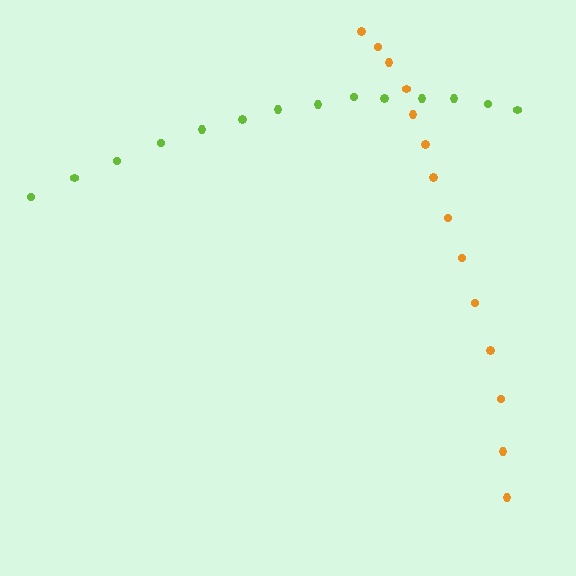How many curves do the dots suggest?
There are 2 distinct paths.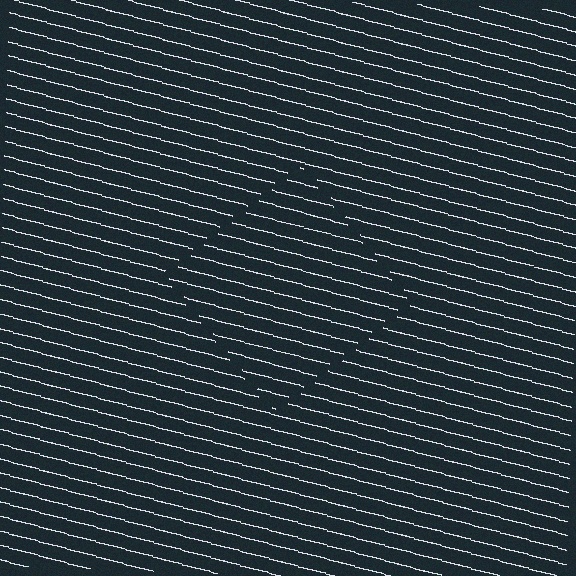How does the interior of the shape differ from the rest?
The interior of the shape contains the same grating, shifted by half a period — the contour is defined by the phase discontinuity where line-ends from the inner and outer gratings abut.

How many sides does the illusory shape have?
4 sides — the line-ends trace a square.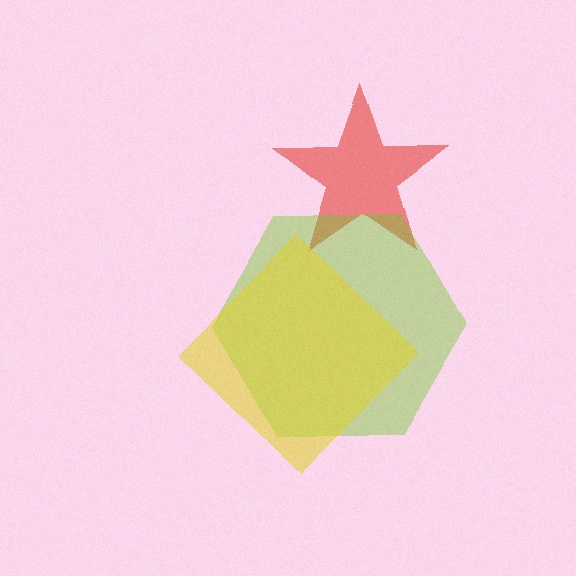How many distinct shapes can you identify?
There are 3 distinct shapes: a red star, a lime hexagon, a yellow diamond.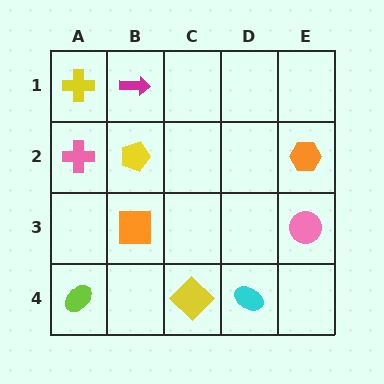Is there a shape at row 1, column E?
No, that cell is empty.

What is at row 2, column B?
A yellow pentagon.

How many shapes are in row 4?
3 shapes.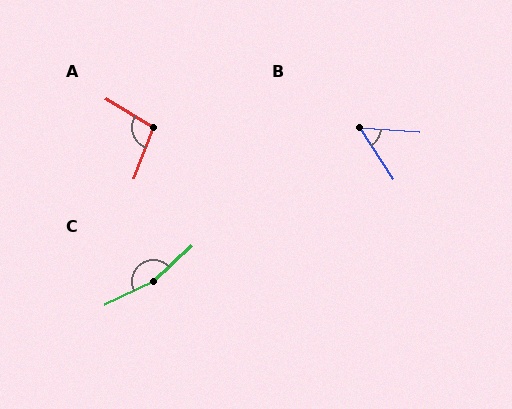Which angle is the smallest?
B, at approximately 53 degrees.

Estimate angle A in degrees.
Approximately 101 degrees.